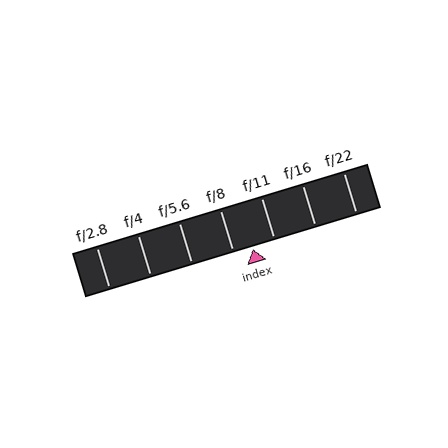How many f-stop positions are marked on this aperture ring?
There are 7 f-stop positions marked.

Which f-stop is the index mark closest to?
The index mark is closest to f/8.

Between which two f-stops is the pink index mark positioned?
The index mark is between f/8 and f/11.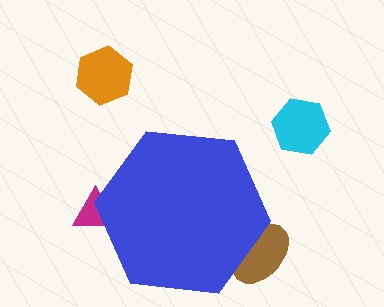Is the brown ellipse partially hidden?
Yes, the brown ellipse is partially hidden behind the blue hexagon.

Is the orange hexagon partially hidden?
No, the orange hexagon is fully visible.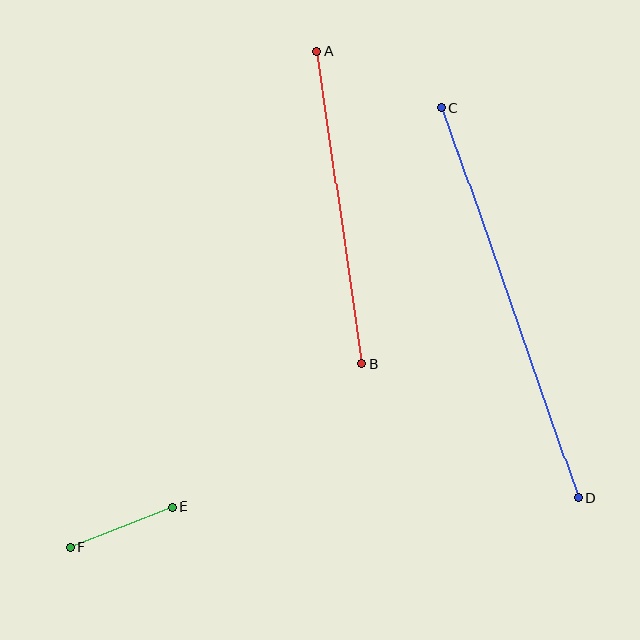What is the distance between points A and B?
The distance is approximately 316 pixels.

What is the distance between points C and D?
The distance is approximately 414 pixels.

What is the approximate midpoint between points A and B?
The midpoint is at approximately (339, 207) pixels.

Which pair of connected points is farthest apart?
Points C and D are farthest apart.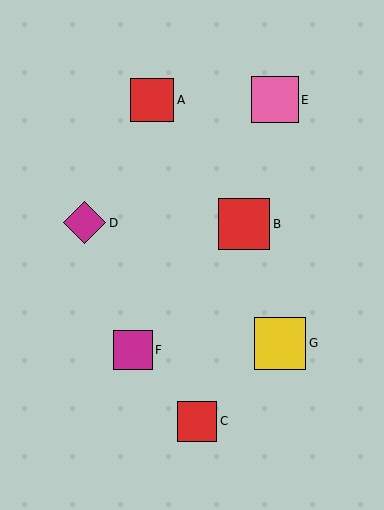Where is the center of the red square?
The center of the red square is at (152, 100).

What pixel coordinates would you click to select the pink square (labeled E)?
Click at (275, 100) to select the pink square E.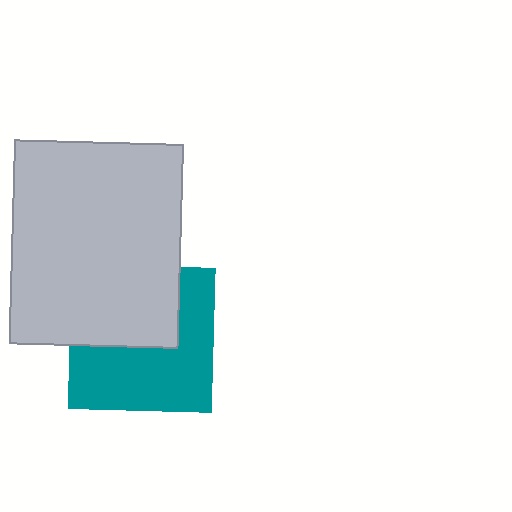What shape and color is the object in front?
The object in front is a light gray rectangle.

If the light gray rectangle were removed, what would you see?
You would see the complete teal square.